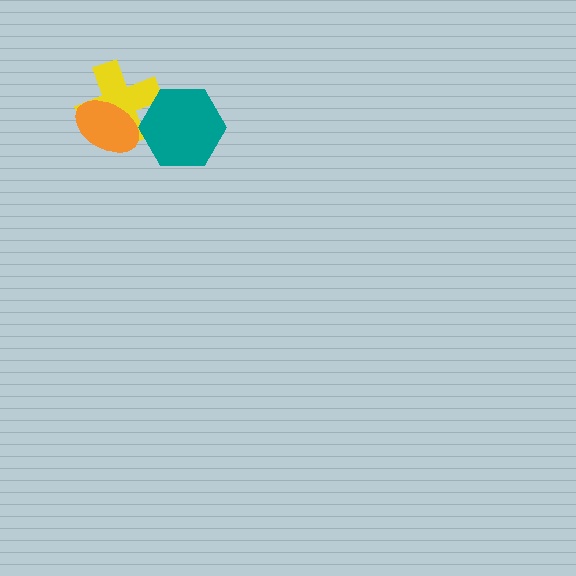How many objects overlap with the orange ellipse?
1 object overlaps with the orange ellipse.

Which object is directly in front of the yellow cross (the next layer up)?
The orange ellipse is directly in front of the yellow cross.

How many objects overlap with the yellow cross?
2 objects overlap with the yellow cross.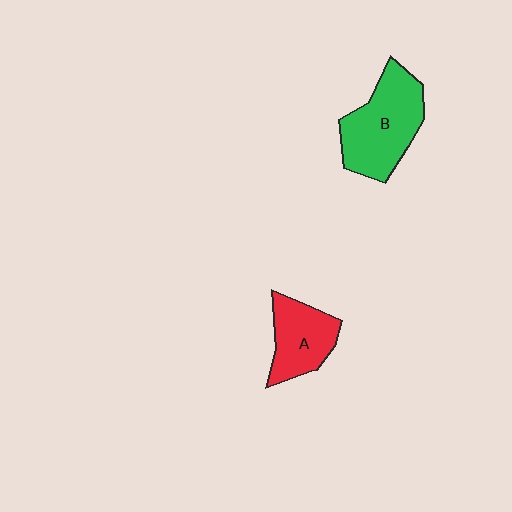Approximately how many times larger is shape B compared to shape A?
Approximately 1.5 times.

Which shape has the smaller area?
Shape A (red).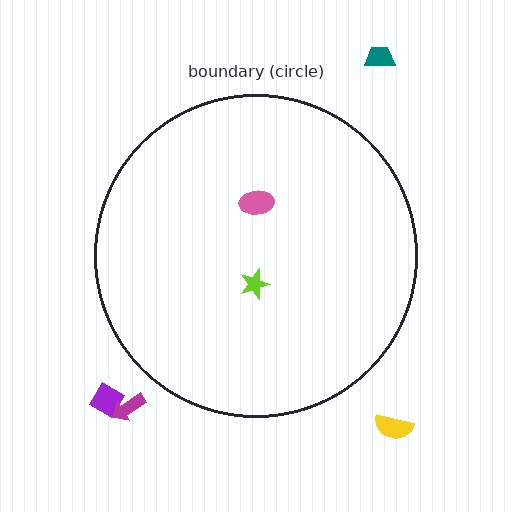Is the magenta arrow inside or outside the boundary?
Outside.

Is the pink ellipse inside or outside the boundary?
Inside.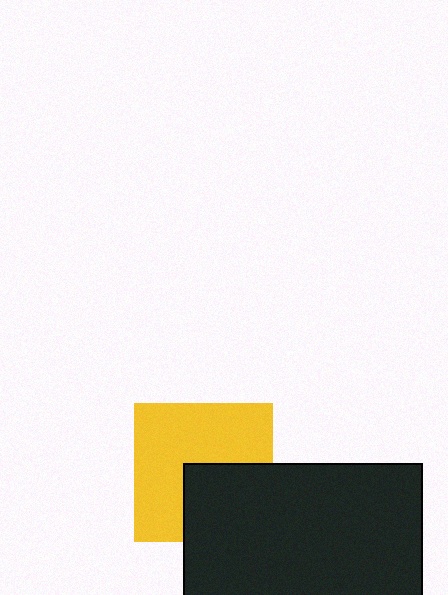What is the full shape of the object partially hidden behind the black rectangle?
The partially hidden object is a yellow square.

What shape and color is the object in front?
The object in front is a black rectangle.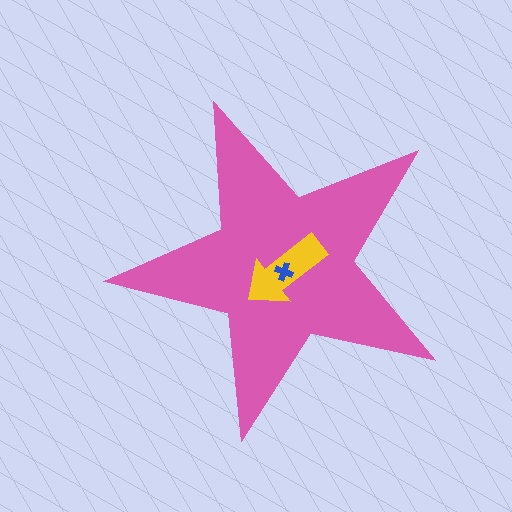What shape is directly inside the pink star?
The yellow arrow.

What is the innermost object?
The blue cross.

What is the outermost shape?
The pink star.